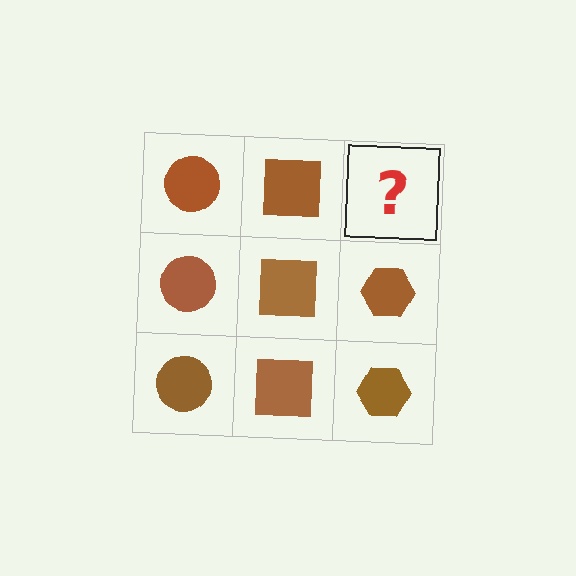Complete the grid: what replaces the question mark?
The question mark should be replaced with a brown hexagon.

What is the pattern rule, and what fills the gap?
The rule is that each column has a consistent shape. The gap should be filled with a brown hexagon.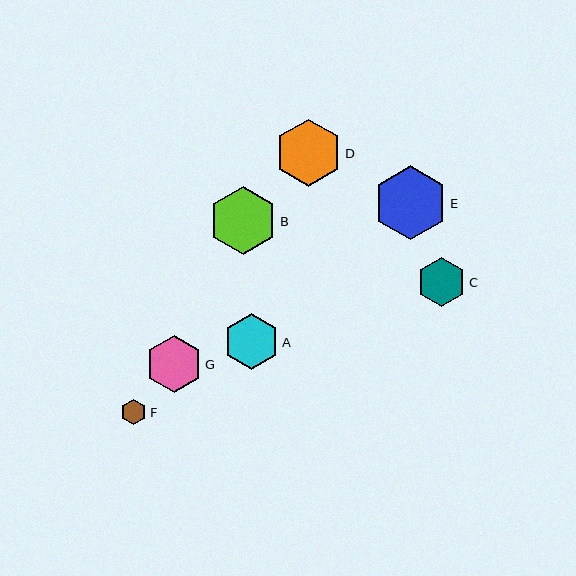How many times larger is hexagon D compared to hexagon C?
Hexagon D is approximately 1.4 times the size of hexagon C.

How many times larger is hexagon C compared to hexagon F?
Hexagon C is approximately 1.9 times the size of hexagon F.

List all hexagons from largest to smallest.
From largest to smallest: E, B, D, G, A, C, F.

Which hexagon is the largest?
Hexagon E is the largest with a size of approximately 74 pixels.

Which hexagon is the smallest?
Hexagon F is the smallest with a size of approximately 25 pixels.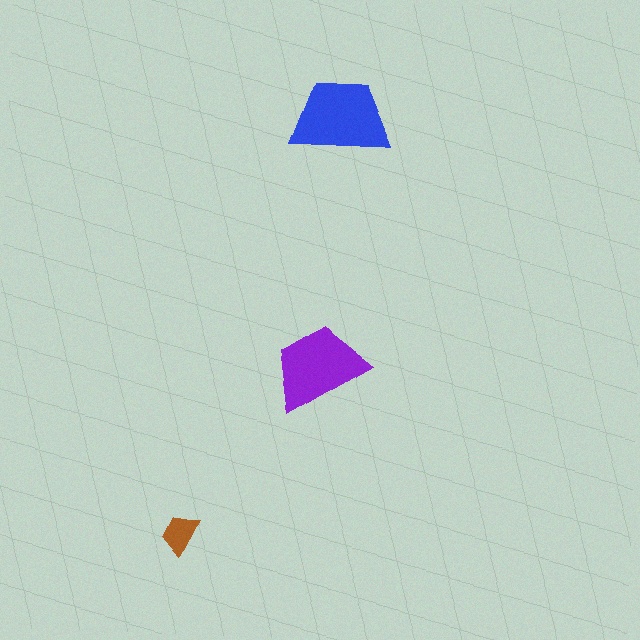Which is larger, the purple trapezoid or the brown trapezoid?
The purple one.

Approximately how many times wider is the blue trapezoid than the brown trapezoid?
About 2.5 times wider.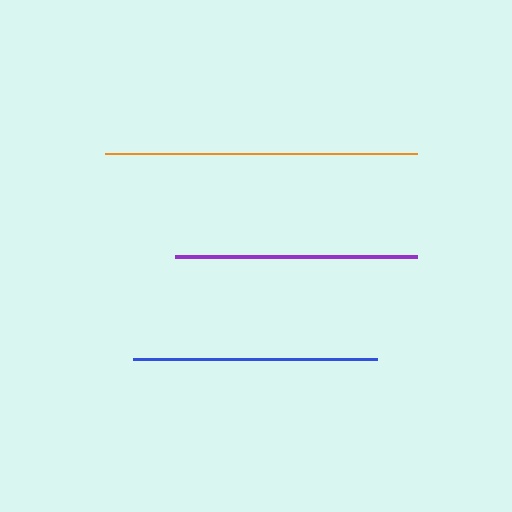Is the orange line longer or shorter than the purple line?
The orange line is longer than the purple line.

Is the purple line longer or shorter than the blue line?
The blue line is longer than the purple line.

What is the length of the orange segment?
The orange segment is approximately 312 pixels long.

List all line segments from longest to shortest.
From longest to shortest: orange, blue, purple.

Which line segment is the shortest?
The purple line is the shortest at approximately 242 pixels.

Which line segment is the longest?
The orange line is the longest at approximately 312 pixels.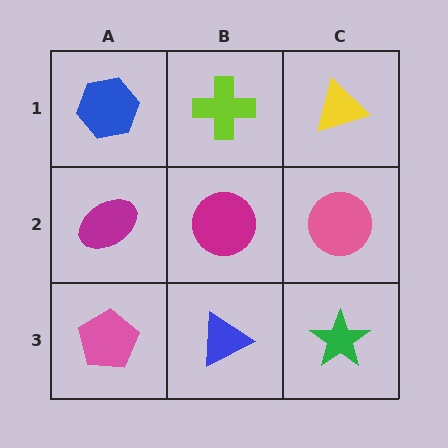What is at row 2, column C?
A pink circle.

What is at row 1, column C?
A yellow triangle.